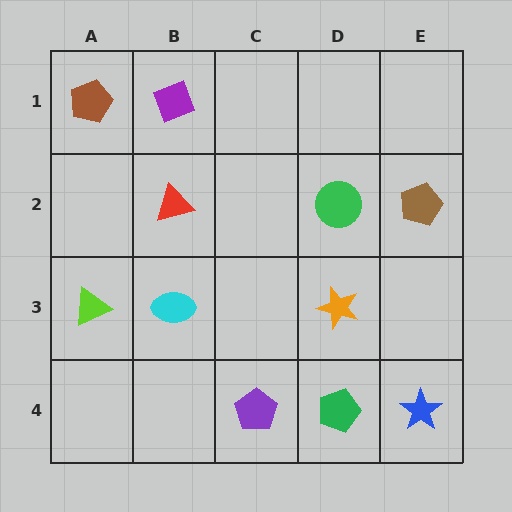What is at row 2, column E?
A brown pentagon.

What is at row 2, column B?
A red triangle.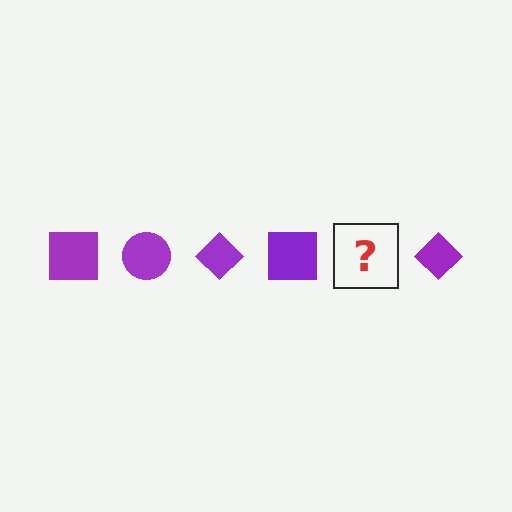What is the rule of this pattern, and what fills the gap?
The rule is that the pattern cycles through square, circle, diamond shapes in purple. The gap should be filled with a purple circle.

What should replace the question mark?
The question mark should be replaced with a purple circle.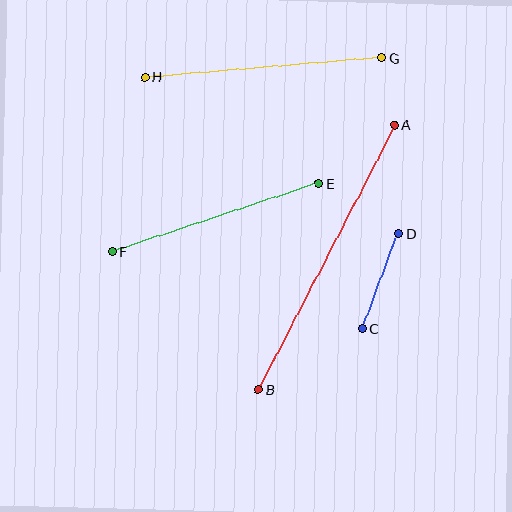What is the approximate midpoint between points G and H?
The midpoint is at approximately (263, 68) pixels.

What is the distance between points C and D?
The distance is approximately 102 pixels.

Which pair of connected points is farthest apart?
Points A and B are farthest apart.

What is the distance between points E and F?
The distance is approximately 217 pixels.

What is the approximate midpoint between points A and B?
The midpoint is at approximately (326, 257) pixels.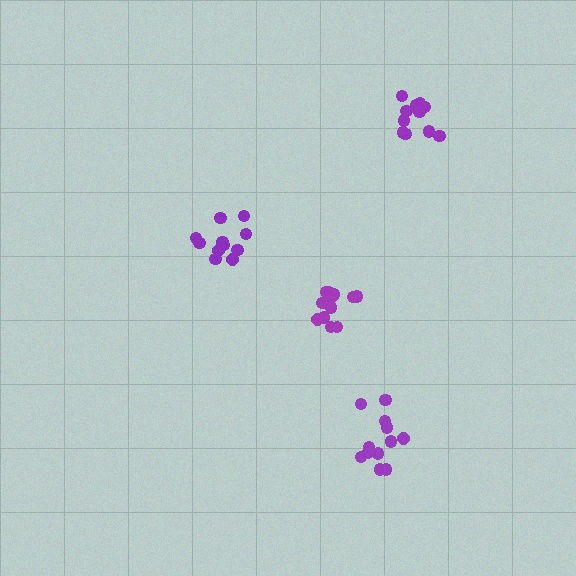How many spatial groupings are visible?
There are 4 spatial groupings.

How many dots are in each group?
Group 1: 12 dots, Group 2: 12 dots, Group 3: 11 dots, Group 4: 11 dots (46 total).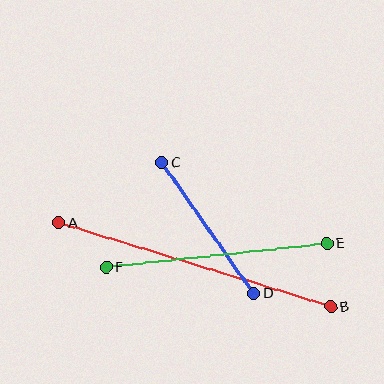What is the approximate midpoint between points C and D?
The midpoint is at approximately (208, 228) pixels.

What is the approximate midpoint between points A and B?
The midpoint is at approximately (194, 265) pixels.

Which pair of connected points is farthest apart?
Points A and B are farthest apart.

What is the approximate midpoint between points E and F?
The midpoint is at approximately (217, 255) pixels.